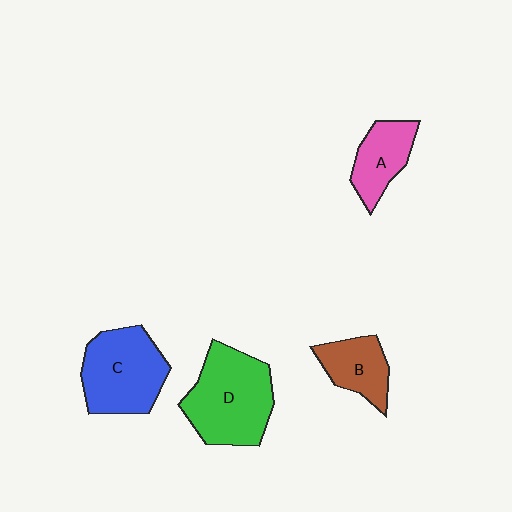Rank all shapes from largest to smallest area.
From largest to smallest: D (green), C (blue), A (pink), B (brown).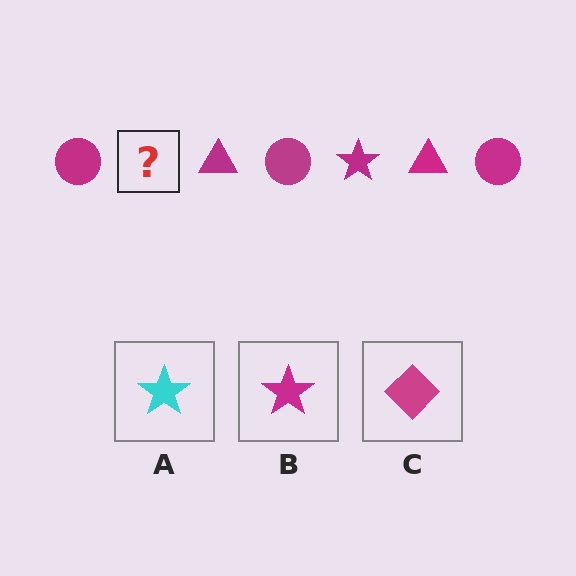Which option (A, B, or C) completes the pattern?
B.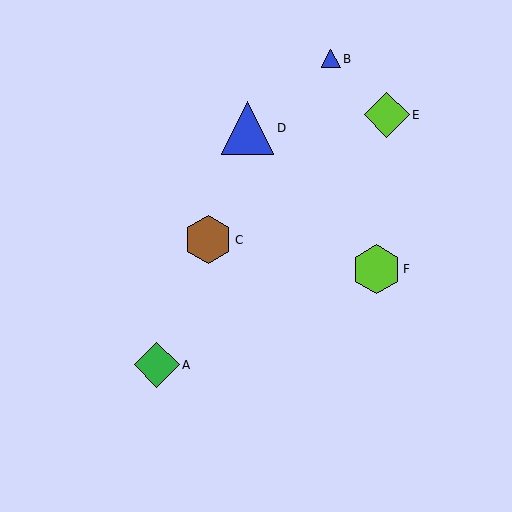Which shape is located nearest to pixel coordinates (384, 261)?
The lime hexagon (labeled F) at (376, 269) is nearest to that location.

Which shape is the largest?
The blue triangle (labeled D) is the largest.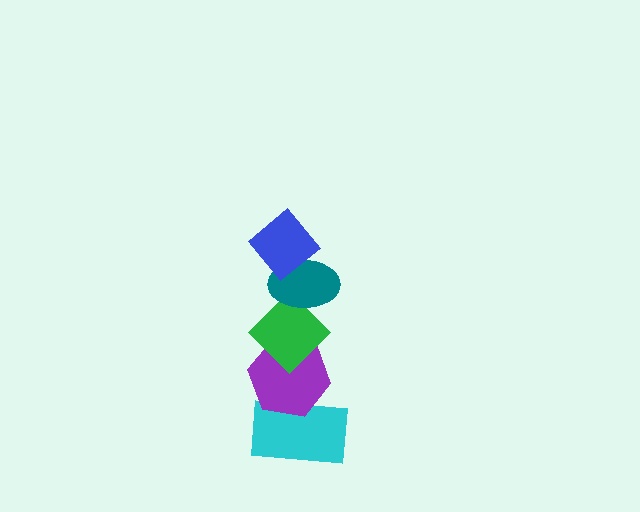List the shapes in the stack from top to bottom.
From top to bottom: the blue diamond, the teal ellipse, the green diamond, the purple hexagon, the cyan rectangle.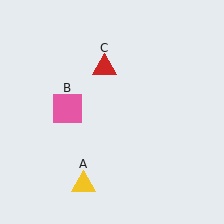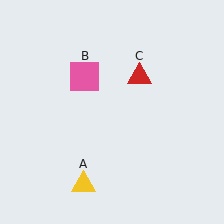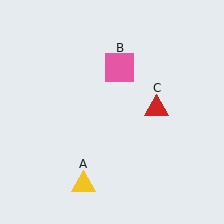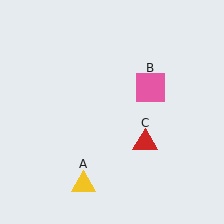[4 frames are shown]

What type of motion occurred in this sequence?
The pink square (object B), red triangle (object C) rotated clockwise around the center of the scene.